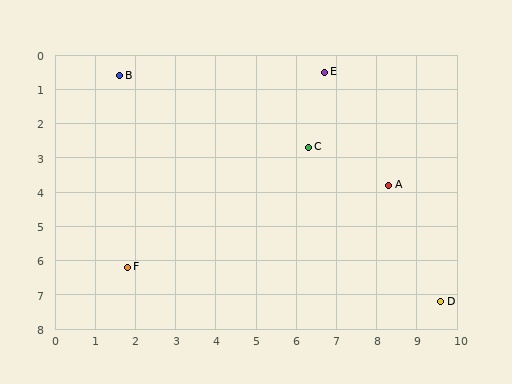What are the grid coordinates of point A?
Point A is at approximately (8.3, 3.8).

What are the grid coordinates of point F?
Point F is at approximately (1.8, 6.2).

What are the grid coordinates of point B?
Point B is at approximately (1.6, 0.6).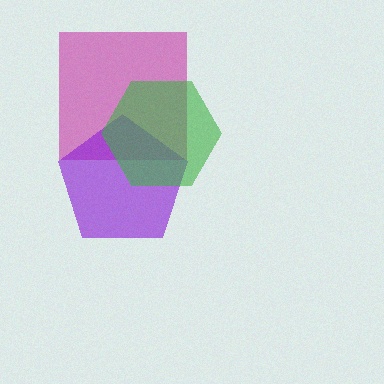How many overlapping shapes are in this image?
There are 3 overlapping shapes in the image.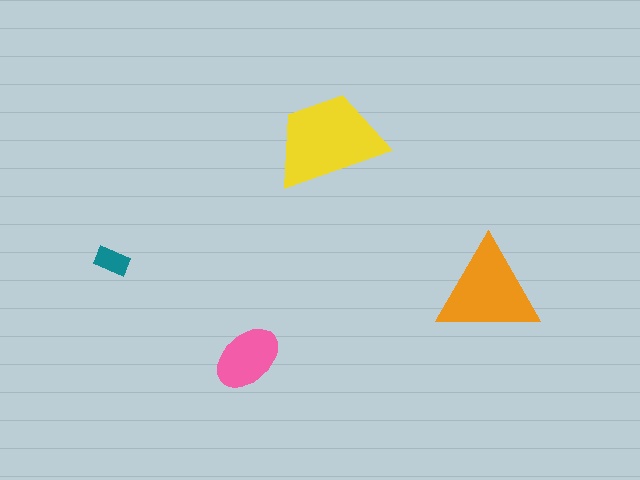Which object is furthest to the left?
The teal rectangle is leftmost.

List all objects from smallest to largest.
The teal rectangle, the pink ellipse, the orange triangle, the yellow trapezoid.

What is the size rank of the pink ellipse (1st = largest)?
3rd.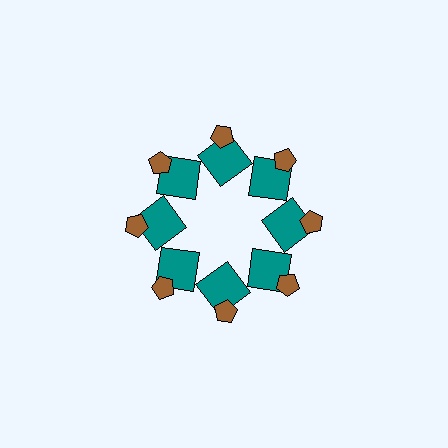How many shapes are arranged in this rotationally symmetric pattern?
There are 16 shapes, arranged in 8 groups of 2.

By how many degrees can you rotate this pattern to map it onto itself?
The pattern maps onto itself every 45 degrees of rotation.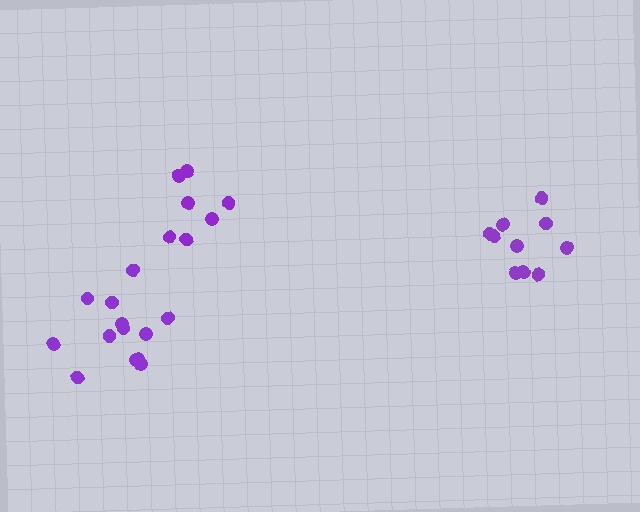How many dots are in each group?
Group 1: 13 dots, Group 2: 10 dots, Group 3: 7 dots (30 total).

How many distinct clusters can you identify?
There are 3 distinct clusters.